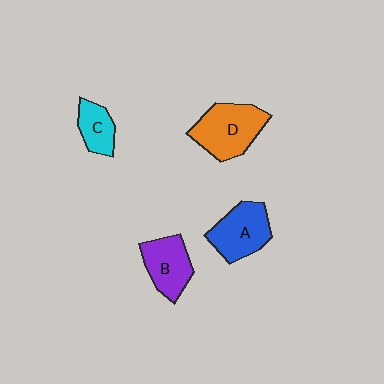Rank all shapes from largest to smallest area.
From largest to smallest: D (orange), A (blue), B (purple), C (cyan).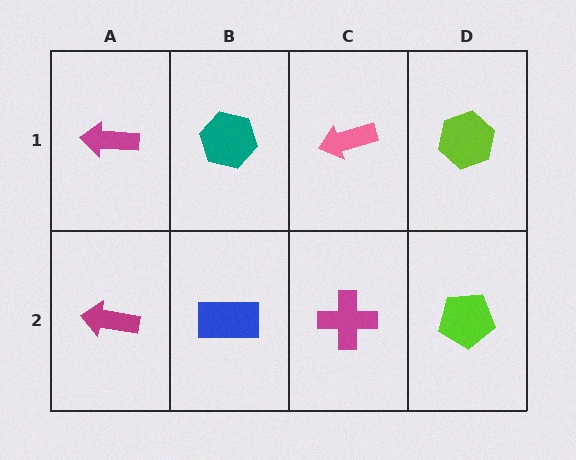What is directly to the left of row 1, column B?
A magenta arrow.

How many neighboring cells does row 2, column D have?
2.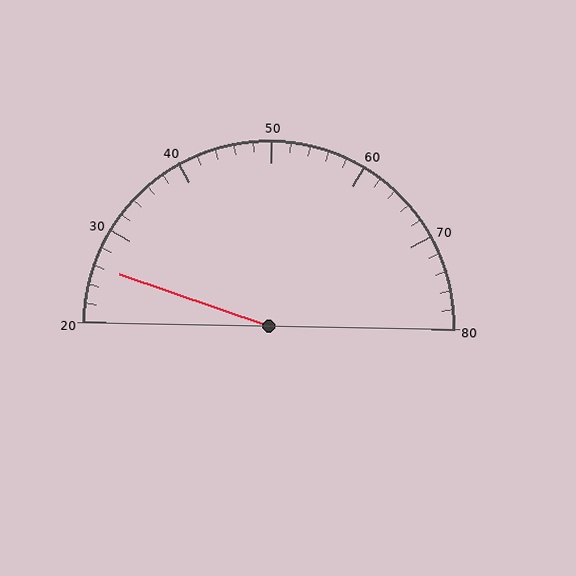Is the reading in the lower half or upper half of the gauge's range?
The reading is in the lower half of the range (20 to 80).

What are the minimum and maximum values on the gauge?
The gauge ranges from 20 to 80.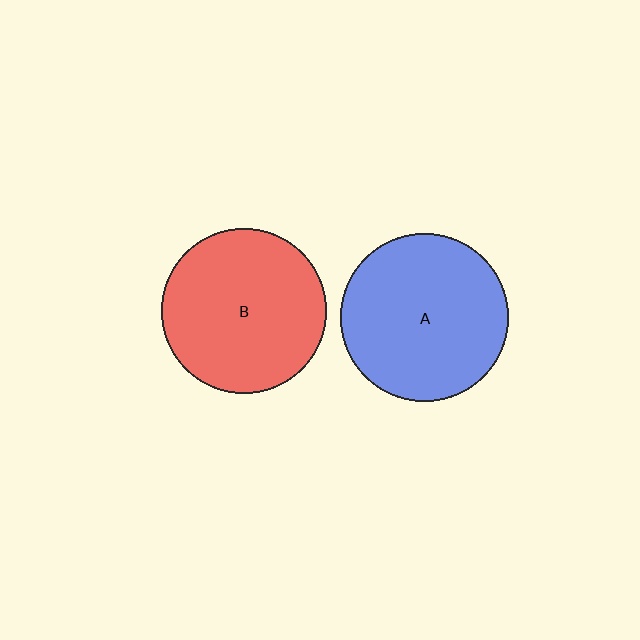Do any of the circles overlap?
No, none of the circles overlap.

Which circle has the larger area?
Circle A (blue).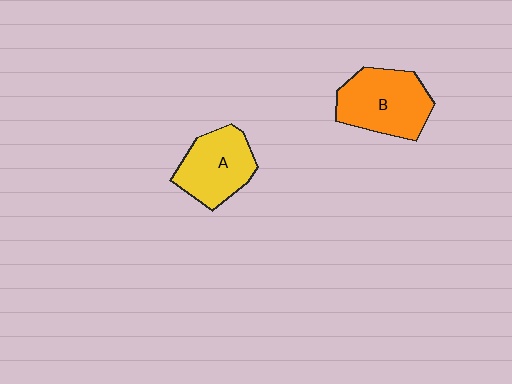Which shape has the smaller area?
Shape A (yellow).